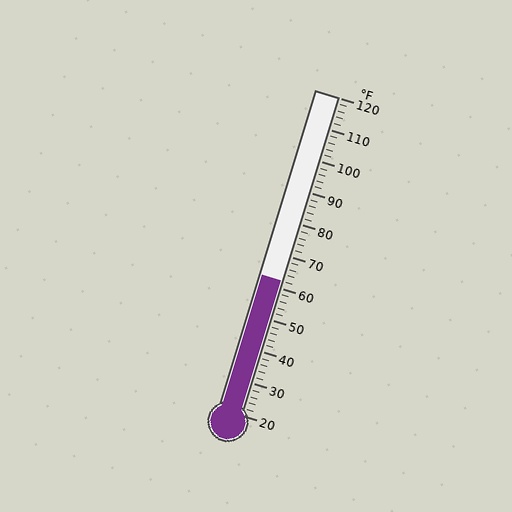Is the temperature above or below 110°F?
The temperature is below 110°F.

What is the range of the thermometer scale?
The thermometer scale ranges from 20°F to 120°F.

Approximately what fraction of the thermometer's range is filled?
The thermometer is filled to approximately 40% of its range.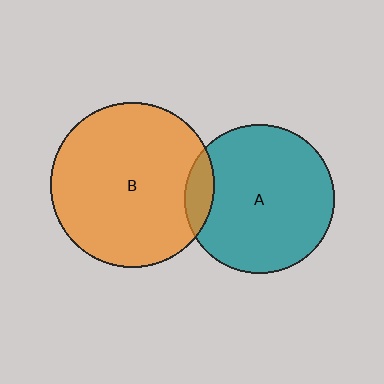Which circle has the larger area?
Circle B (orange).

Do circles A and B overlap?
Yes.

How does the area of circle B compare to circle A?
Approximately 1.2 times.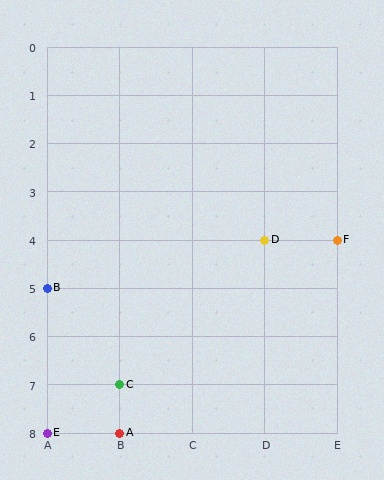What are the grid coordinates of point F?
Point F is at grid coordinates (E, 4).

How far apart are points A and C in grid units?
Points A and C are 1 row apart.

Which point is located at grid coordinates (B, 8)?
Point A is at (B, 8).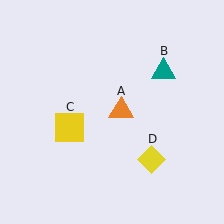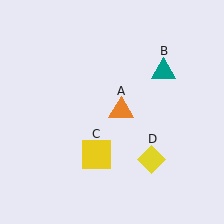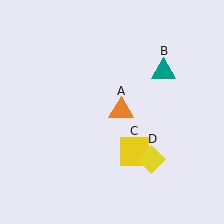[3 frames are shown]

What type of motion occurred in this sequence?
The yellow square (object C) rotated counterclockwise around the center of the scene.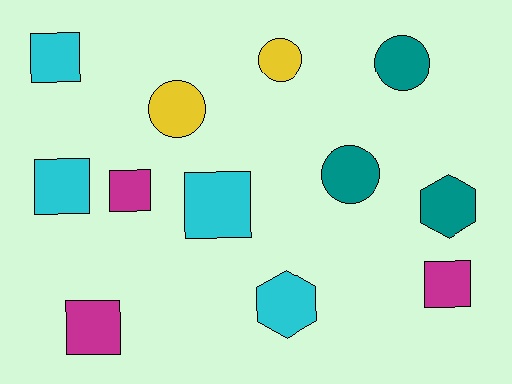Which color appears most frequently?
Cyan, with 4 objects.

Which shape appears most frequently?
Square, with 6 objects.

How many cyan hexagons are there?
There is 1 cyan hexagon.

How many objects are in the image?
There are 12 objects.